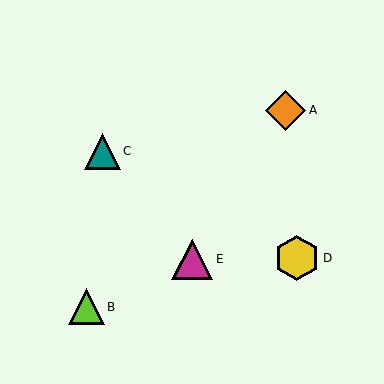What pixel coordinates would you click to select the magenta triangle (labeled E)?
Click at (192, 259) to select the magenta triangle E.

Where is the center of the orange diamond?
The center of the orange diamond is at (286, 110).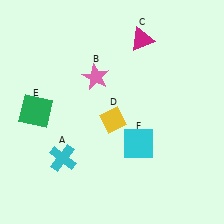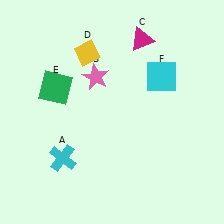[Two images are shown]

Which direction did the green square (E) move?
The green square (E) moved up.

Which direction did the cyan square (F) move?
The cyan square (F) moved up.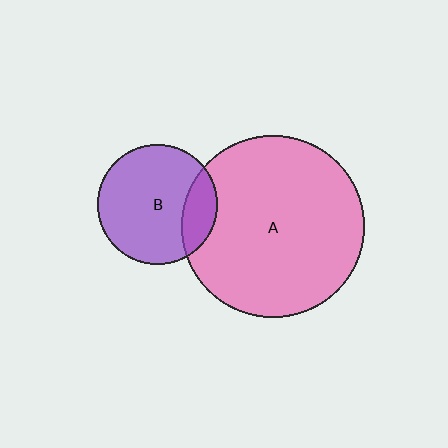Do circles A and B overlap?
Yes.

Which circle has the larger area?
Circle A (pink).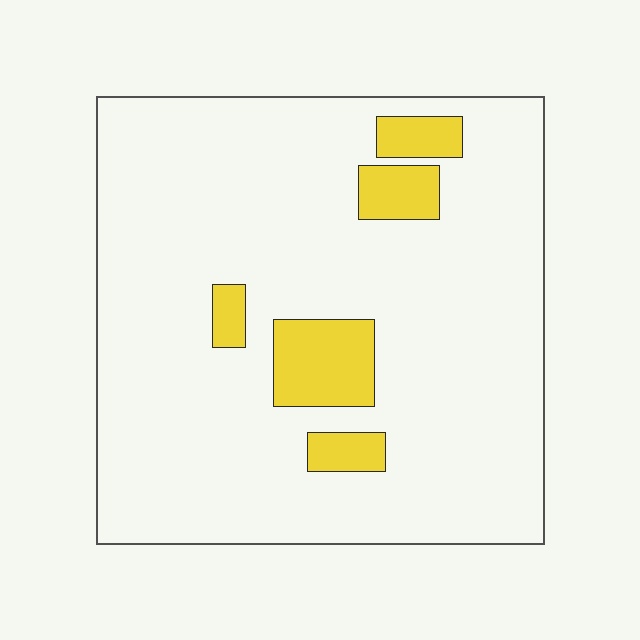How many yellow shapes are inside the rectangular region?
5.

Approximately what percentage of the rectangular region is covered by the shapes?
Approximately 10%.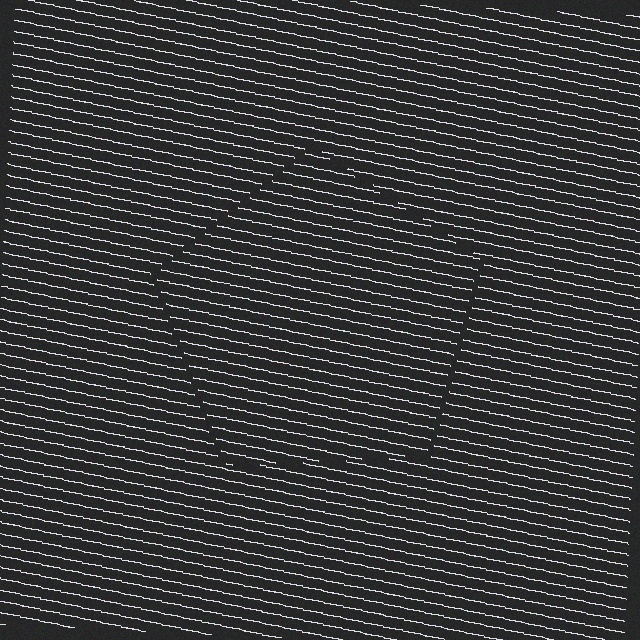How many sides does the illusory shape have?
5 sides — the line-ends trace a pentagon.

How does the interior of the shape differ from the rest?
The interior of the shape contains the same grating, shifted by half a period — the contour is defined by the phase discontinuity where line-ends from the inner and outer gratings abut.